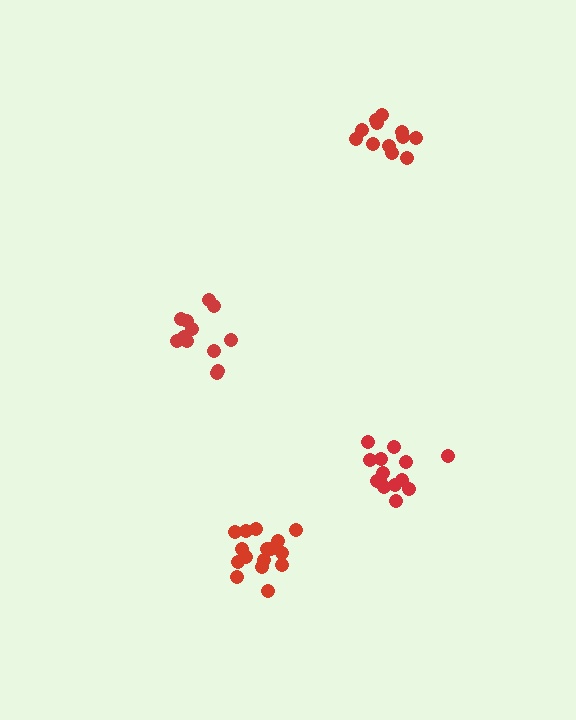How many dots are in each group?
Group 1: 12 dots, Group 2: 14 dots, Group 3: 12 dots, Group 4: 16 dots (54 total).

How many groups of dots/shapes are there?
There are 4 groups.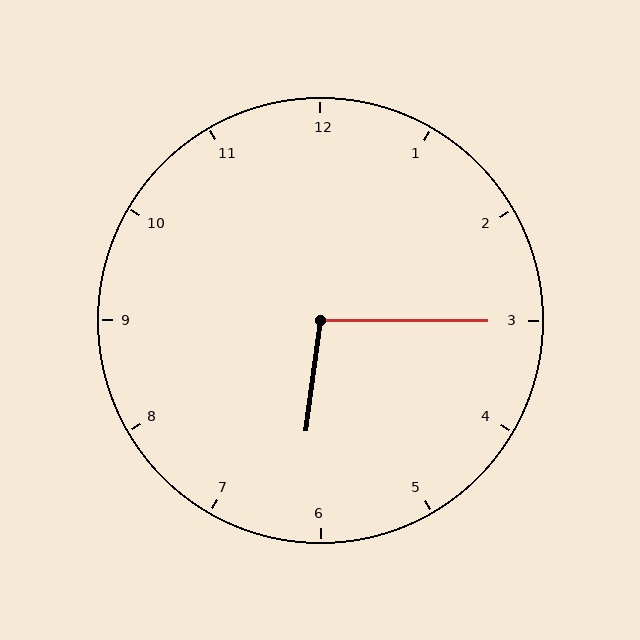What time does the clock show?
6:15.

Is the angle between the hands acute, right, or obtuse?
It is obtuse.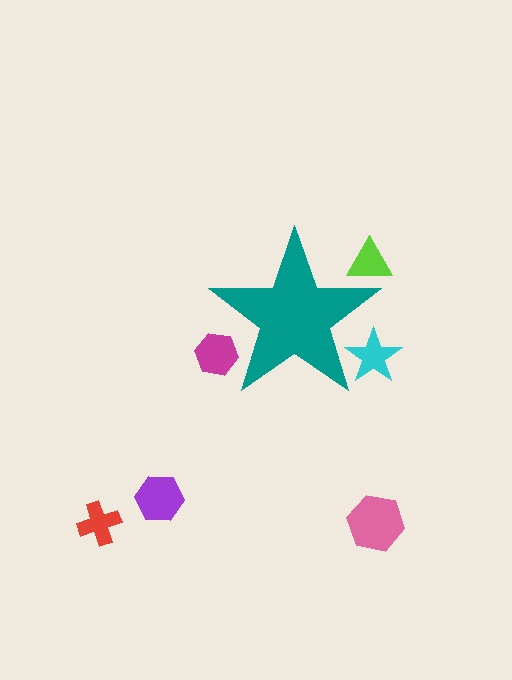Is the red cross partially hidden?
No, the red cross is fully visible.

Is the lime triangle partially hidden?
Yes, the lime triangle is partially hidden behind the teal star.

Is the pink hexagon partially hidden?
No, the pink hexagon is fully visible.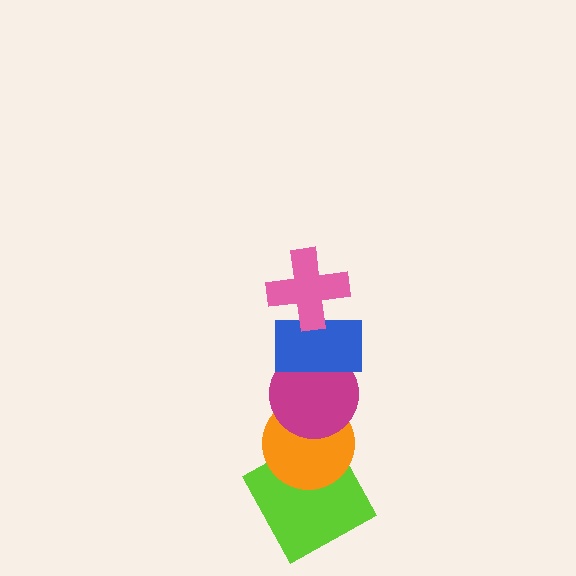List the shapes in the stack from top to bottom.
From top to bottom: the pink cross, the blue rectangle, the magenta circle, the orange circle, the lime square.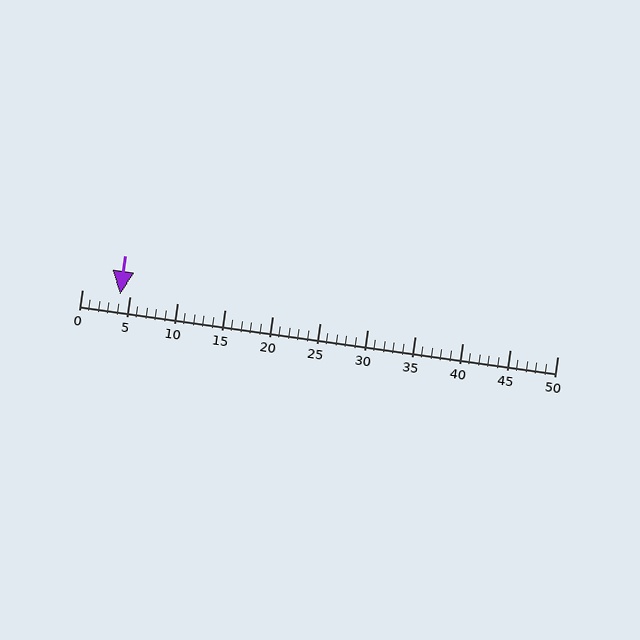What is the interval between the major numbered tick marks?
The major tick marks are spaced 5 units apart.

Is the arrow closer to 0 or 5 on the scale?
The arrow is closer to 5.